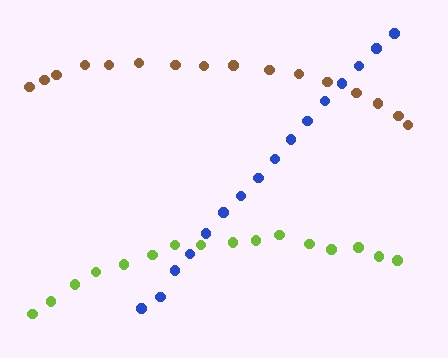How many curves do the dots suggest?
There are 3 distinct paths.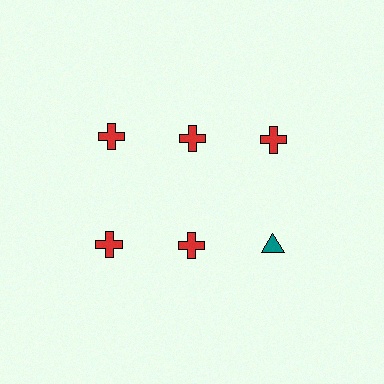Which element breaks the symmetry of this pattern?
The teal triangle in the second row, center column breaks the symmetry. All other shapes are red crosses.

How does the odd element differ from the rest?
It differs in both color (teal instead of red) and shape (triangle instead of cross).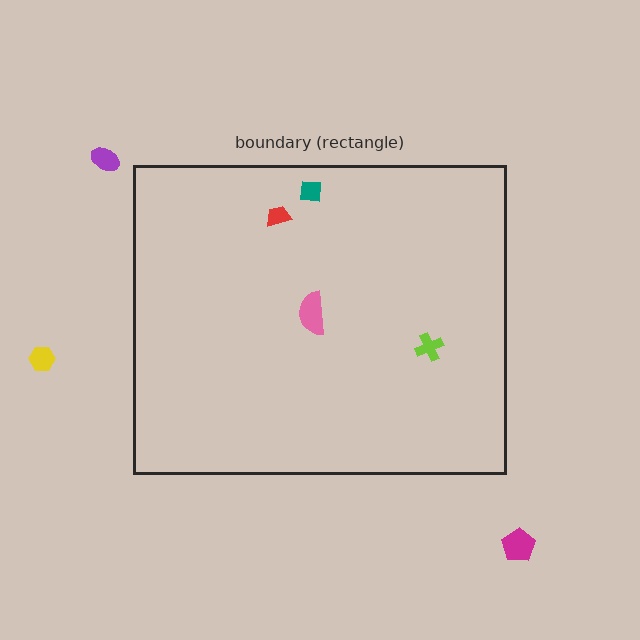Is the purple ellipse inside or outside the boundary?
Outside.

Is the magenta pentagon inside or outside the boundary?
Outside.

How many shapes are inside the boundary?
4 inside, 3 outside.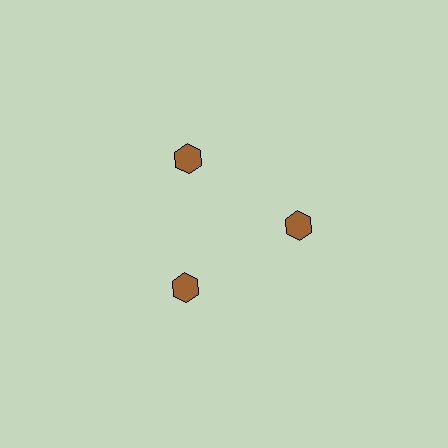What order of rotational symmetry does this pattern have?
This pattern has 3-fold rotational symmetry.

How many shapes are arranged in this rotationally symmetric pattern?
There are 3 shapes, arranged in 3 groups of 1.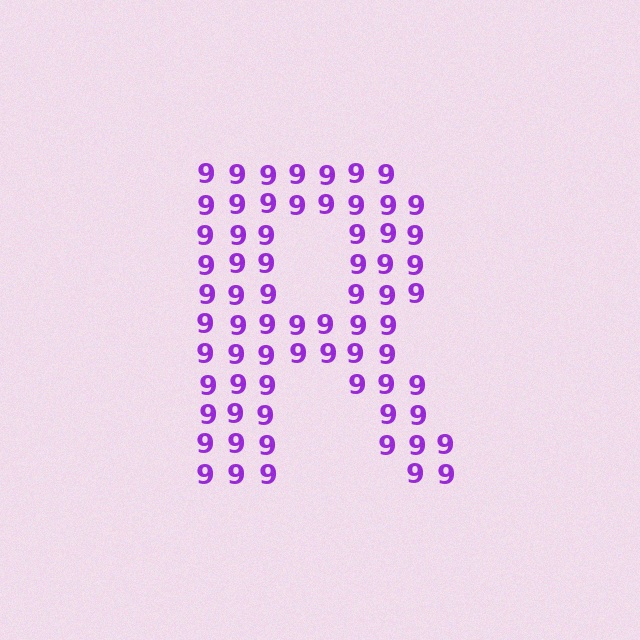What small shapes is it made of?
It is made of small digit 9's.